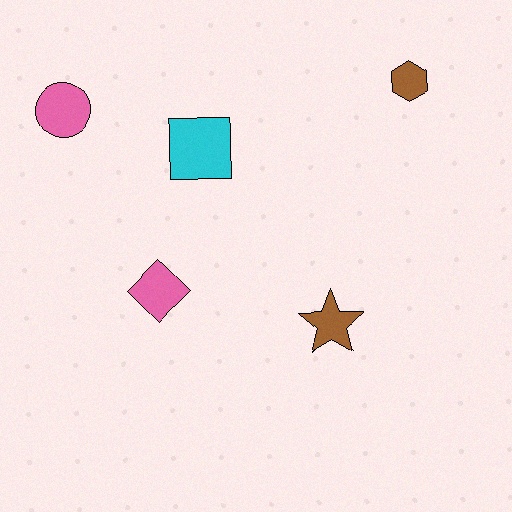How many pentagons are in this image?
There are no pentagons.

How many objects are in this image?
There are 5 objects.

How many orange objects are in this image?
There are no orange objects.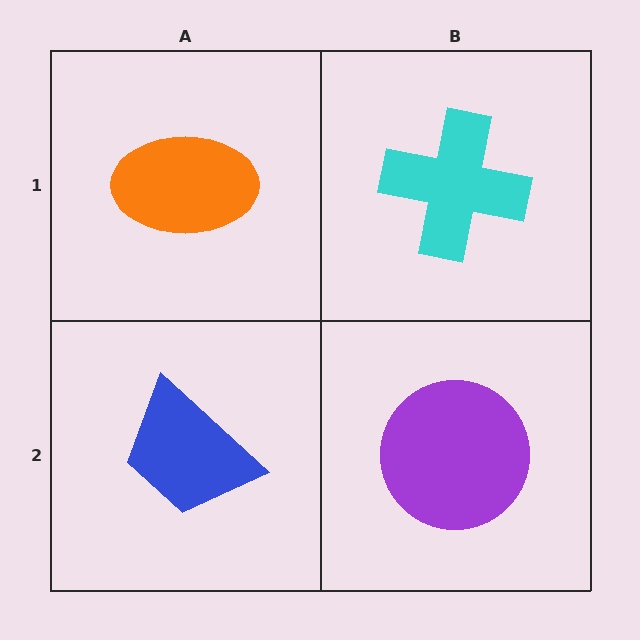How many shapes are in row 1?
2 shapes.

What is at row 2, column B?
A purple circle.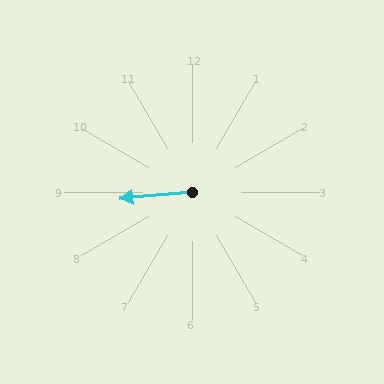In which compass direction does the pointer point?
West.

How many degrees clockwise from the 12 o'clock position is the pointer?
Approximately 265 degrees.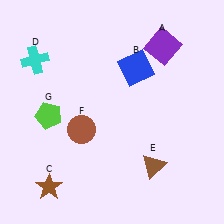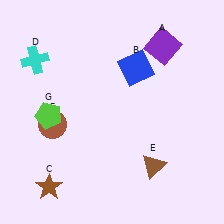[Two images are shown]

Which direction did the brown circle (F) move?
The brown circle (F) moved left.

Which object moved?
The brown circle (F) moved left.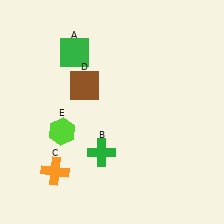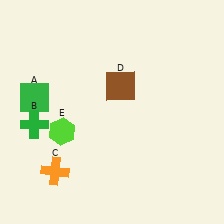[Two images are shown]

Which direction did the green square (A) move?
The green square (A) moved down.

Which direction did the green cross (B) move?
The green cross (B) moved left.